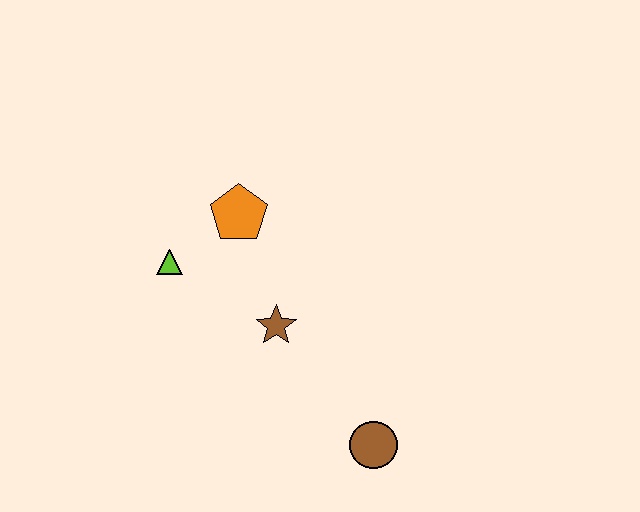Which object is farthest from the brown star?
The brown circle is farthest from the brown star.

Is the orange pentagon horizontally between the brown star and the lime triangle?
Yes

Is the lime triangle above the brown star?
Yes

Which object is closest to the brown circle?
The brown star is closest to the brown circle.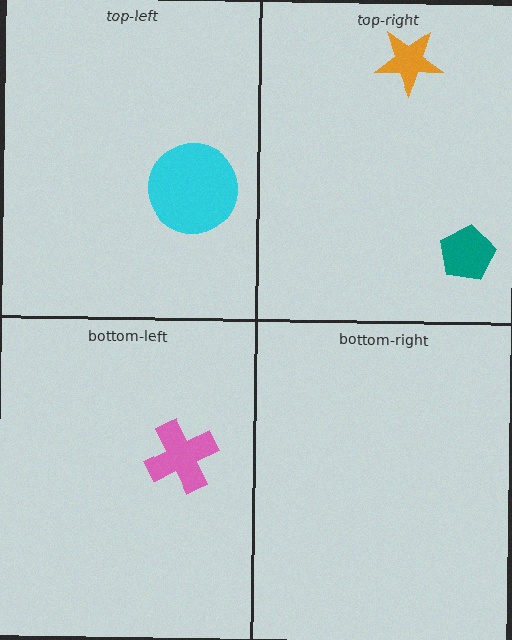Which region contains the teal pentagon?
The top-right region.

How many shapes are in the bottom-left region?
1.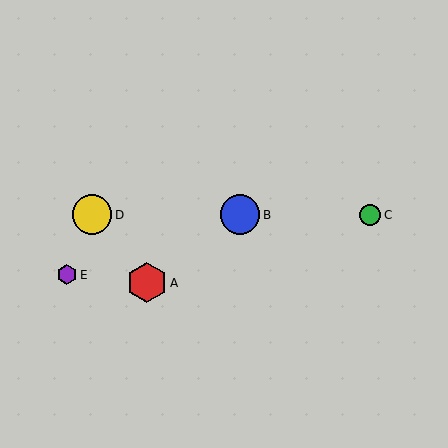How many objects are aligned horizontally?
3 objects (B, C, D) are aligned horizontally.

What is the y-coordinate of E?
Object E is at y≈275.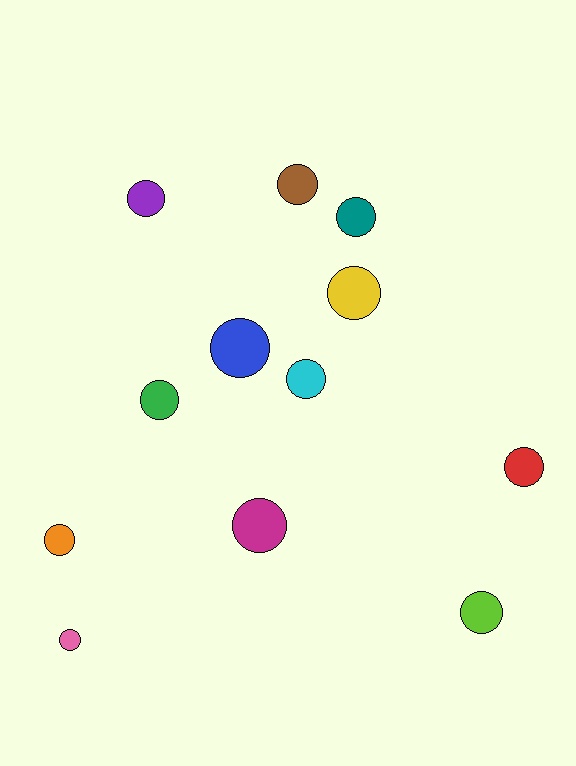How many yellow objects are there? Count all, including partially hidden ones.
There is 1 yellow object.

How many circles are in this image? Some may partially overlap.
There are 12 circles.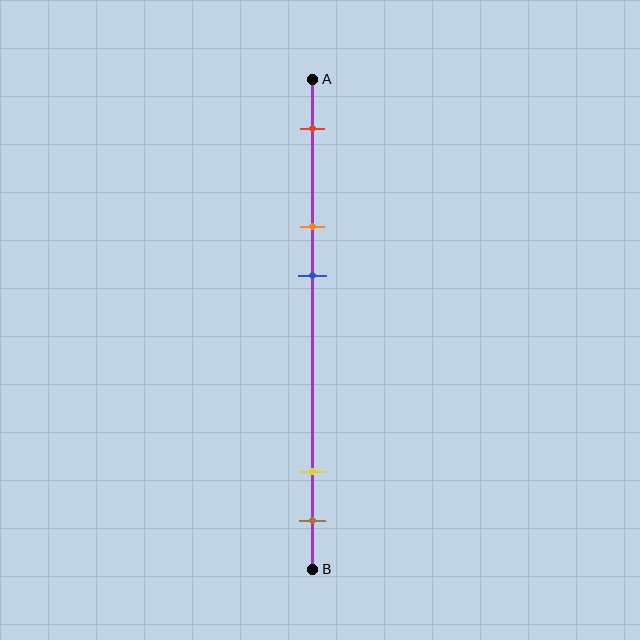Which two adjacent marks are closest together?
The yellow and brown marks are the closest adjacent pair.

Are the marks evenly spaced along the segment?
No, the marks are not evenly spaced.